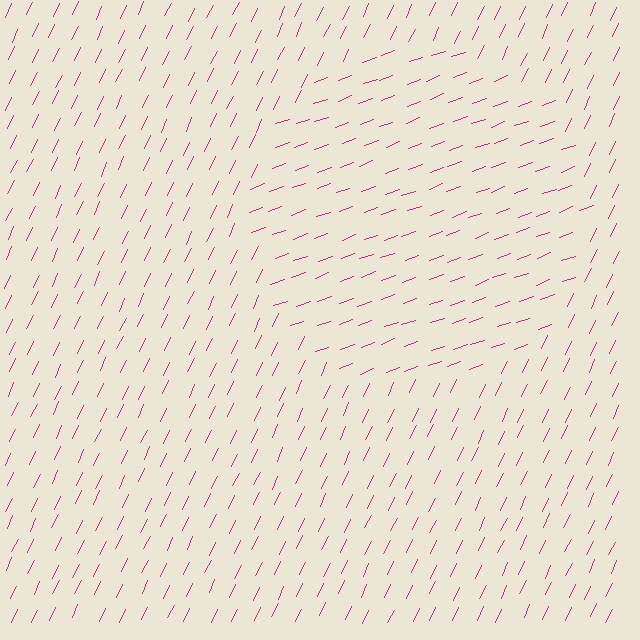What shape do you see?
I see a circle.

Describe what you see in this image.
The image is filled with small magenta line segments. A circle region in the image has lines oriented differently from the surrounding lines, creating a visible texture boundary.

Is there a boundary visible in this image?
Yes, there is a texture boundary formed by a change in line orientation.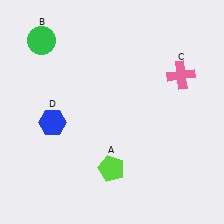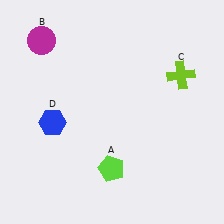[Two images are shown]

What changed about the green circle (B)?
In Image 1, B is green. In Image 2, it changed to magenta.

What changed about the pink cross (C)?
In Image 1, C is pink. In Image 2, it changed to lime.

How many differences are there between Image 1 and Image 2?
There are 2 differences between the two images.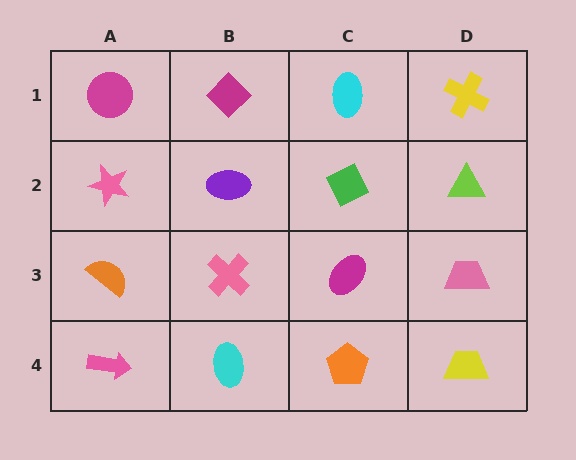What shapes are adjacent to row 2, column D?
A yellow cross (row 1, column D), a pink trapezoid (row 3, column D), a green diamond (row 2, column C).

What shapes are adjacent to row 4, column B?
A pink cross (row 3, column B), a pink arrow (row 4, column A), an orange pentagon (row 4, column C).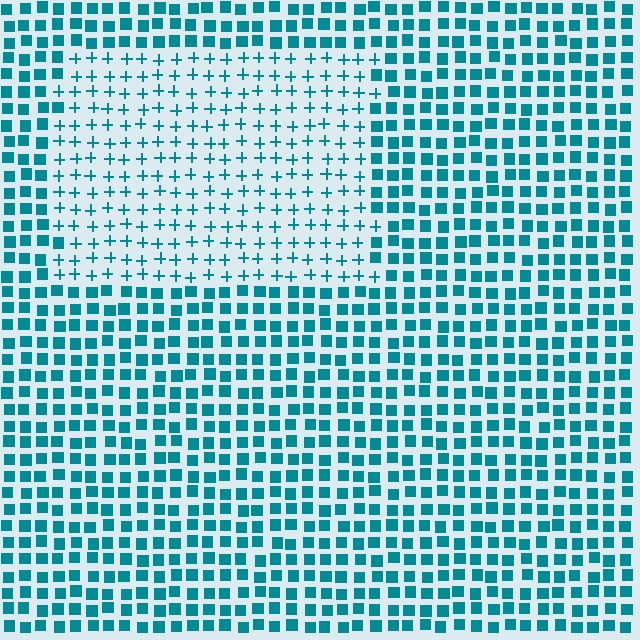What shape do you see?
I see a rectangle.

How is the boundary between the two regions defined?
The boundary is defined by a change in element shape: plus signs inside vs. squares outside. All elements share the same color and spacing.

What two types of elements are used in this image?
The image uses plus signs inside the rectangle region and squares outside it.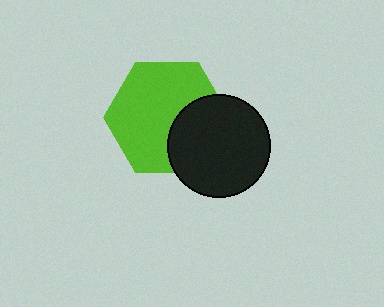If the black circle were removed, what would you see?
You would see the complete lime hexagon.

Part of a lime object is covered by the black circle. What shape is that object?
It is a hexagon.